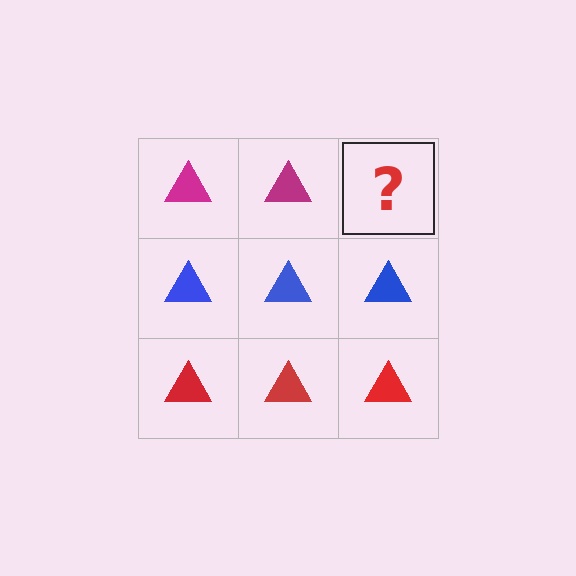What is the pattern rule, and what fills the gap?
The rule is that each row has a consistent color. The gap should be filled with a magenta triangle.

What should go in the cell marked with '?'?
The missing cell should contain a magenta triangle.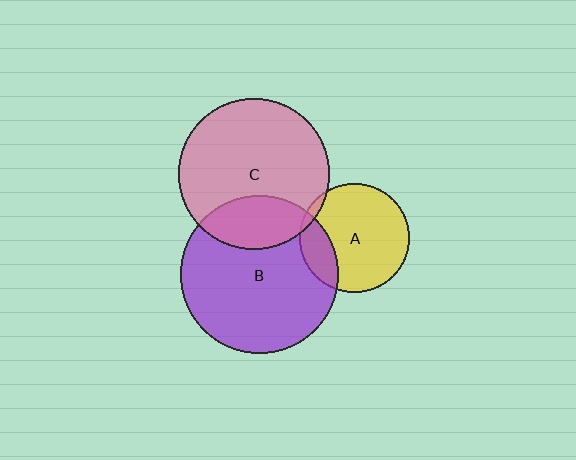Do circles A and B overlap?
Yes.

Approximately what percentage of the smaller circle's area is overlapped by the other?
Approximately 20%.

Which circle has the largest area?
Circle B (purple).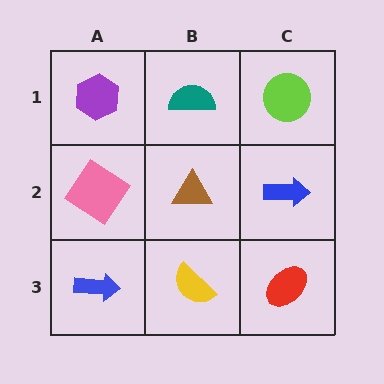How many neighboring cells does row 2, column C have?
3.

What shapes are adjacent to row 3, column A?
A pink diamond (row 2, column A), a yellow semicircle (row 3, column B).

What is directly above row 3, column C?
A blue arrow.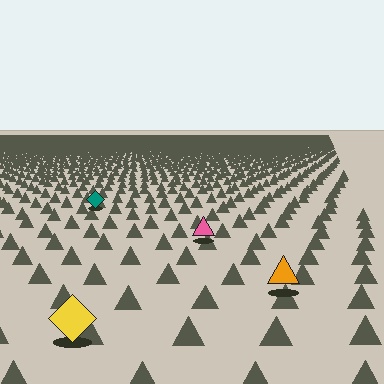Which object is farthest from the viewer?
The teal diamond is farthest from the viewer. It appears smaller and the ground texture around it is denser.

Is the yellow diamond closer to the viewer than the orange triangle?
Yes. The yellow diamond is closer — you can tell from the texture gradient: the ground texture is coarser near it.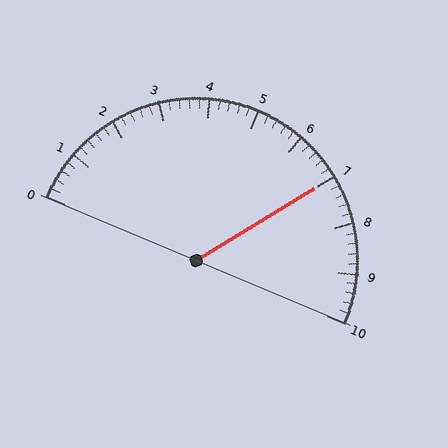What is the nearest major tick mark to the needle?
The nearest major tick mark is 7.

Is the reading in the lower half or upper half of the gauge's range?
The reading is in the upper half of the range (0 to 10).